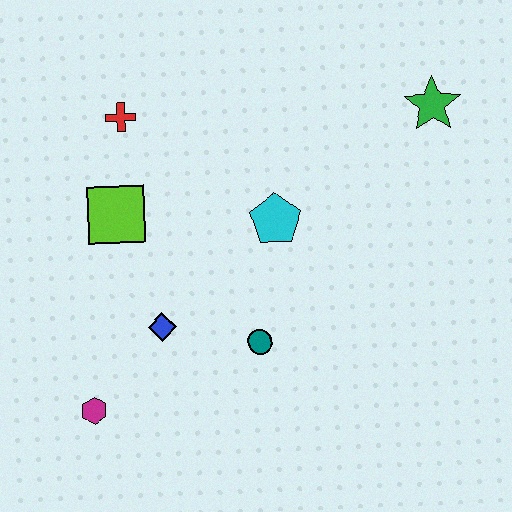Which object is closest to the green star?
The cyan pentagon is closest to the green star.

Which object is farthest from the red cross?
The green star is farthest from the red cross.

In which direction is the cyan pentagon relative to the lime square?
The cyan pentagon is to the right of the lime square.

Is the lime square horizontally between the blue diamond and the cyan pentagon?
No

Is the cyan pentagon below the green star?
Yes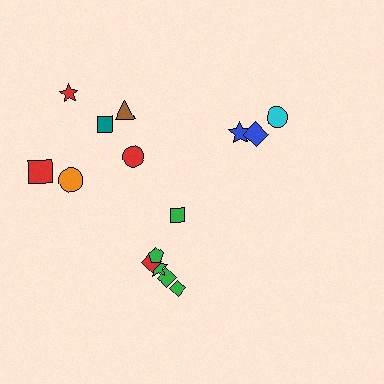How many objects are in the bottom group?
There are 6 objects.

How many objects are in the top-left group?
There are 6 objects.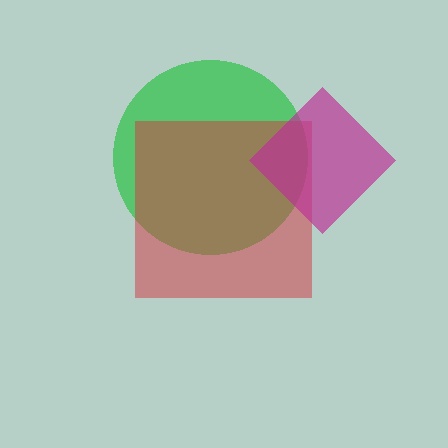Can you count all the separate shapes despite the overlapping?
Yes, there are 3 separate shapes.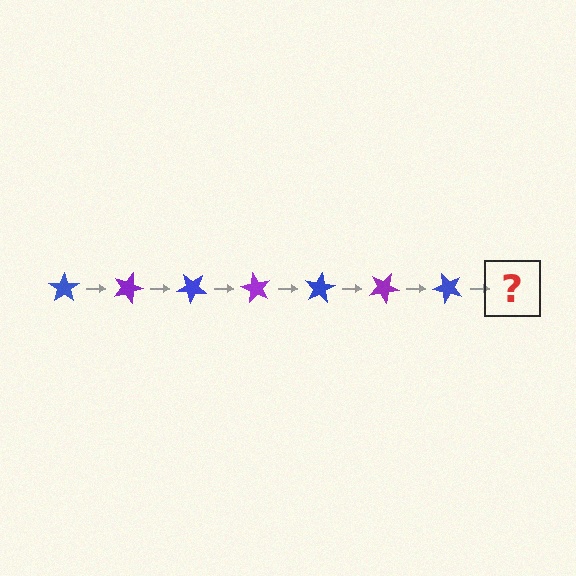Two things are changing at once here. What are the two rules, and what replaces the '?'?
The two rules are that it rotates 20 degrees each step and the color cycles through blue and purple. The '?' should be a purple star, rotated 140 degrees from the start.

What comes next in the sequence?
The next element should be a purple star, rotated 140 degrees from the start.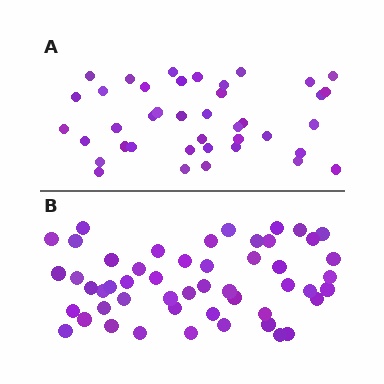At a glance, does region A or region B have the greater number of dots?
Region B (the bottom region) has more dots.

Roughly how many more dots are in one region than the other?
Region B has roughly 12 or so more dots than region A.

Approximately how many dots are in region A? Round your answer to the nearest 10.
About 40 dots.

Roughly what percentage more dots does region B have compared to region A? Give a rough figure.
About 30% more.